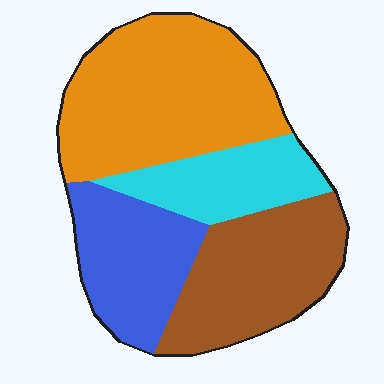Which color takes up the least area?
Cyan, at roughly 15%.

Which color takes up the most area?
Orange, at roughly 40%.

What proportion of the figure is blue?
Blue covers 20% of the figure.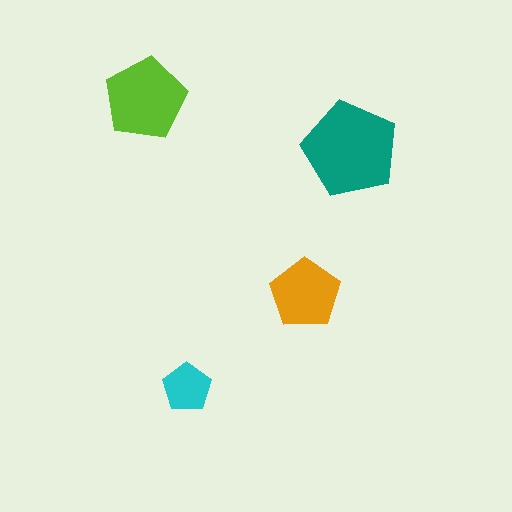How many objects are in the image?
There are 4 objects in the image.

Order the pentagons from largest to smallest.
the teal one, the lime one, the orange one, the cyan one.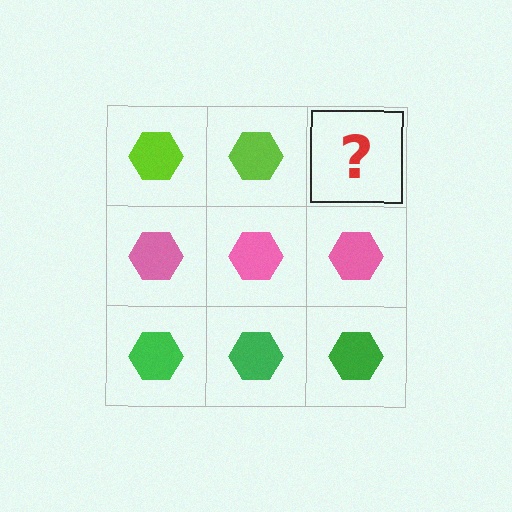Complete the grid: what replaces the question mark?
The question mark should be replaced with a lime hexagon.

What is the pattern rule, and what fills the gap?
The rule is that each row has a consistent color. The gap should be filled with a lime hexagon.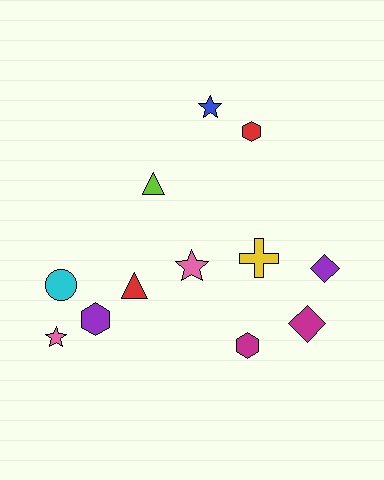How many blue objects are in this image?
There is 1 blue object.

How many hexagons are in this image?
There are 3 hexagons.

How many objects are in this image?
There are 12 objects.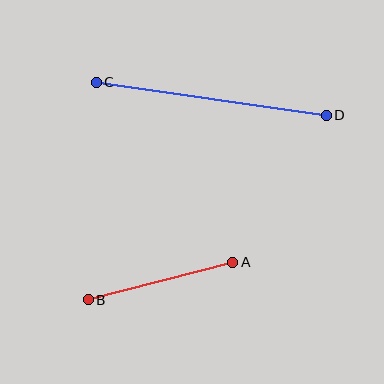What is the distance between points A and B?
The distance is approximately 149 pixels.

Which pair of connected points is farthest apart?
Points C and D are farthest apart.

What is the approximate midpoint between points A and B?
The midpoint is at approximately (160, 281) pixels.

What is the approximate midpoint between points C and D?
The midpoint is at approximately (211, 99) pixels.